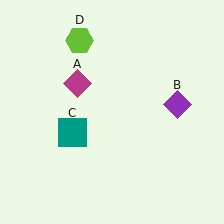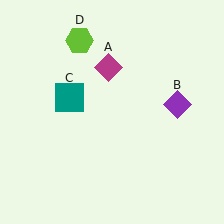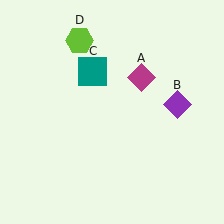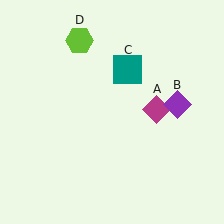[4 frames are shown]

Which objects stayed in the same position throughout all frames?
Purple diamond (object B) and lime hexagon (object D) remained stationary.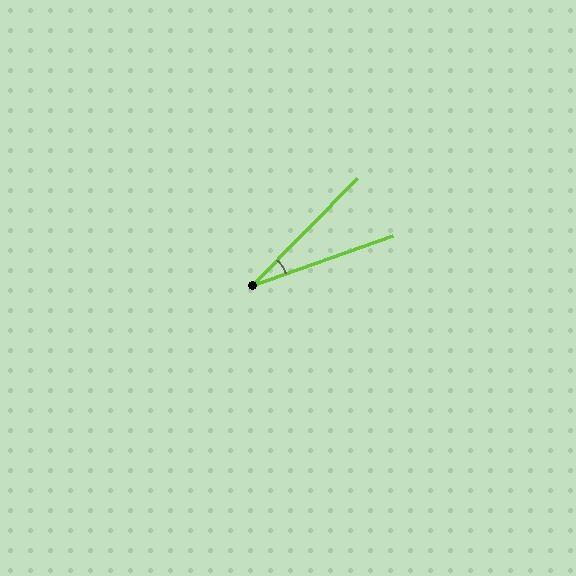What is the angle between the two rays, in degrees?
Approximately 26 degrees.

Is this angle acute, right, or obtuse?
It is acute.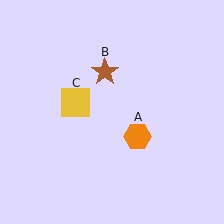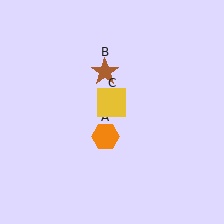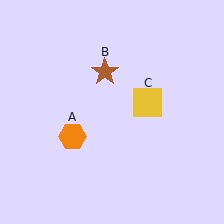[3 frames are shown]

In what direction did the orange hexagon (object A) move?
The orange hexagon (object A) moved left.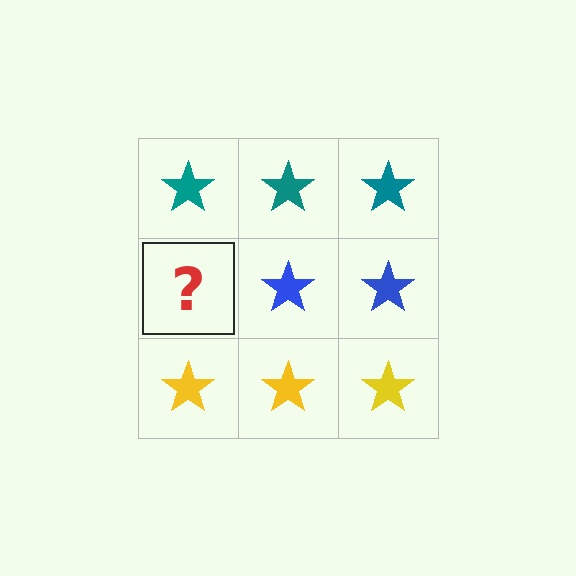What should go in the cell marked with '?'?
The missing cell should contain a blue star.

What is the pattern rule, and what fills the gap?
The rule is that each row has a consistent color. The gap should be filled with a blue star.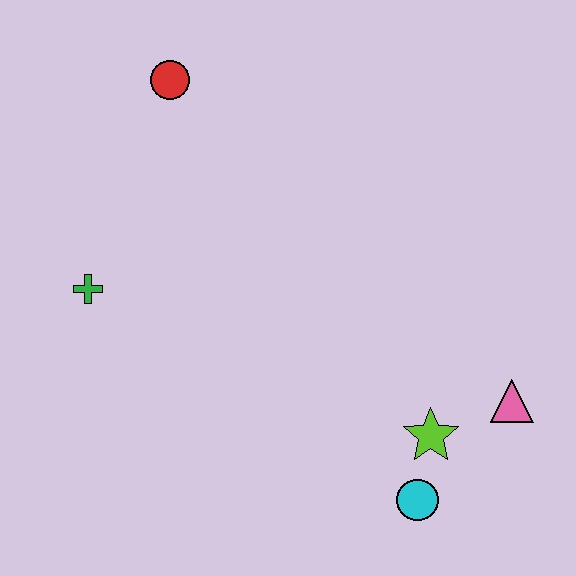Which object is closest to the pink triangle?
The lime star is closest to the pink triangle.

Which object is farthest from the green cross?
The pink triangle is farthest from the green cross.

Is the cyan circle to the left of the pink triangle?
Yes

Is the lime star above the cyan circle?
Yes